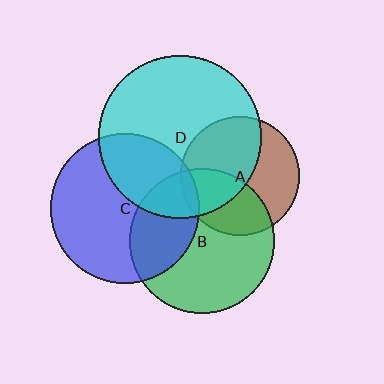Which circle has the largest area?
Circle D (cyan).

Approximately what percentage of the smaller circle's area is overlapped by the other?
Approximately 50%.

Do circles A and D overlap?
Yes.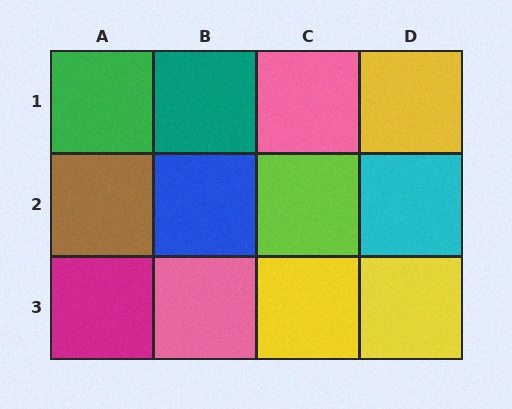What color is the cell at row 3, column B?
Pink.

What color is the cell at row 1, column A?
Green.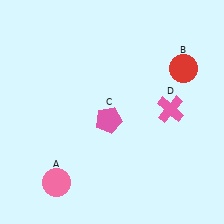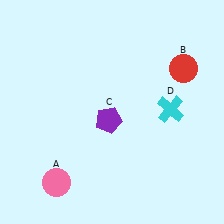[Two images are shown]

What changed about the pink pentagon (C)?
In Image 1, C is pink. In Image 2, it changed to purple.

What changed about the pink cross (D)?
In Image 1, D is pink. In Image 2, it changed to cyan.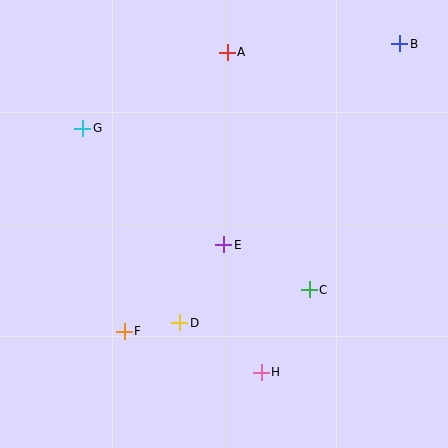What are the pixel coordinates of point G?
Point G is at (83, 128).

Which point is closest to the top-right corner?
Point B is closest to the top-right corner.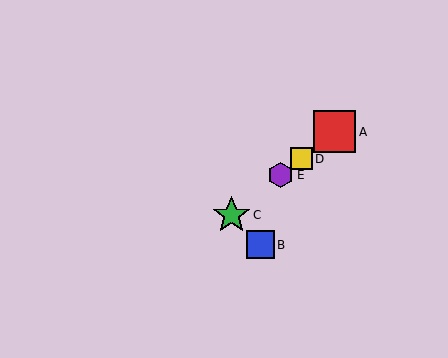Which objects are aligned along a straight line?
Objects A, C, D, E are aligned along a straight line.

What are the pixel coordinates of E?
Object E is at (281, 175).